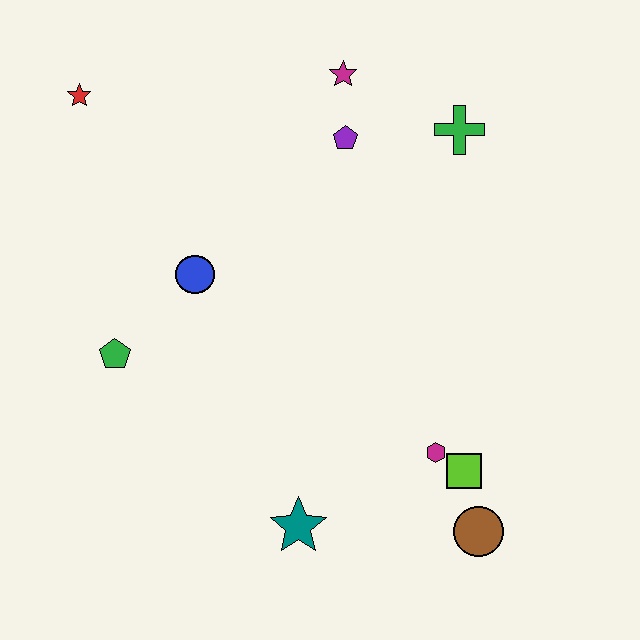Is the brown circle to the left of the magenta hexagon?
No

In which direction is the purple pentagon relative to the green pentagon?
The purple pentagon is to the right of the green pentagon.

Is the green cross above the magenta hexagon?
Yes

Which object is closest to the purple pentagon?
The magenta star is closest to the purple pentagon.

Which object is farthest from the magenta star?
The brown circle is farthest from the magenta star.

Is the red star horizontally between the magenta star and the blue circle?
No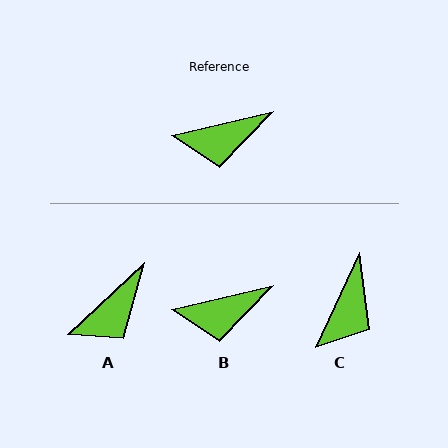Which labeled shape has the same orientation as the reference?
B.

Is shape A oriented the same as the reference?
No, it is off by about 30 degrees.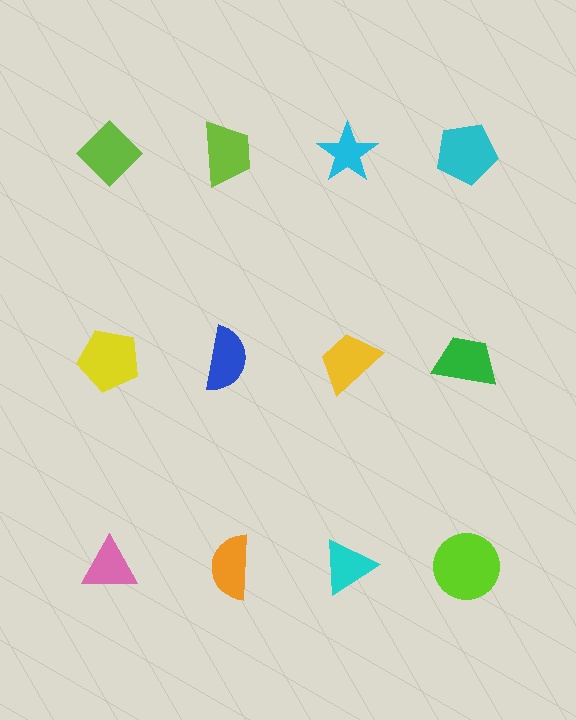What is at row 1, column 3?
A cyan star.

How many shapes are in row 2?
4 shapes.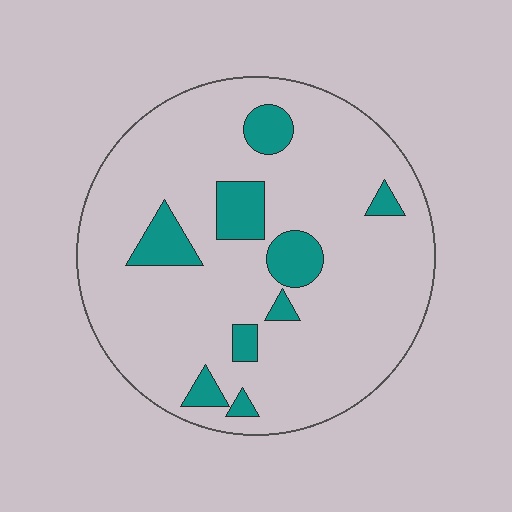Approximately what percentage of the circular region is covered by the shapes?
Approximately 15%.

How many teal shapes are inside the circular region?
9.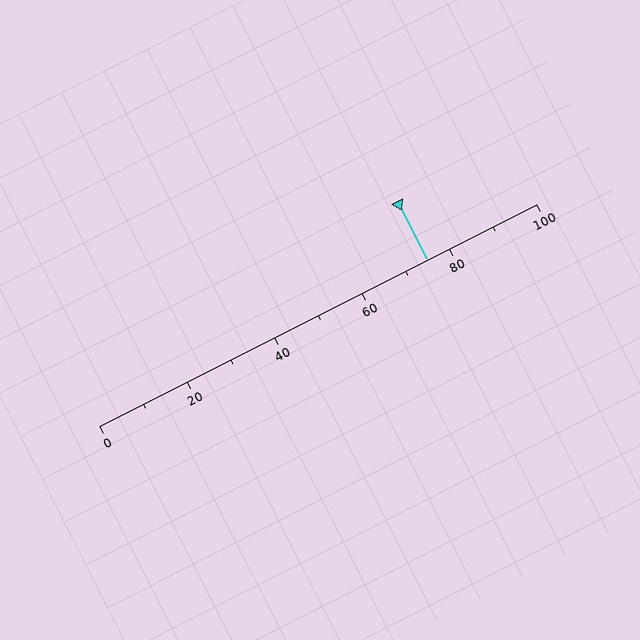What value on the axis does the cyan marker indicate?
The marker indicates approximately 75.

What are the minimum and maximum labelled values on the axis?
The axis runs from 0 to 100.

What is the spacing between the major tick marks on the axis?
The major ticks are spaced 20 apart.